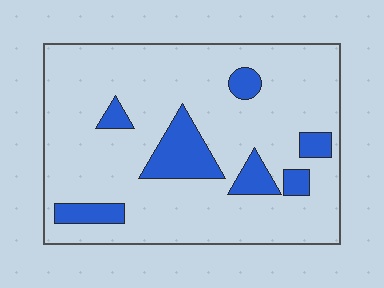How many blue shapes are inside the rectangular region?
7.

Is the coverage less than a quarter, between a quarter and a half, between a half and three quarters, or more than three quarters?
Less than a quarter.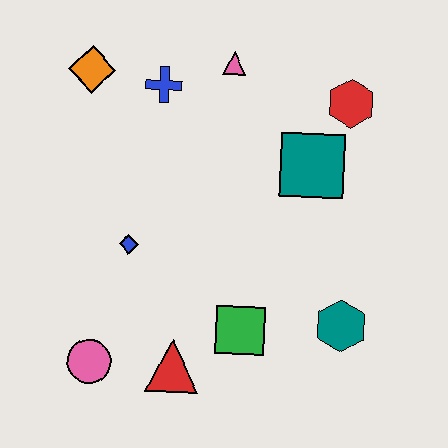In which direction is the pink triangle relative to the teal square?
The pink triangle is above the teal square.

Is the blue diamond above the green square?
Yes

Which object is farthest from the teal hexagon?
The orange diamond is farthest from the teal hexagon.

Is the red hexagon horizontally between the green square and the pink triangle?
No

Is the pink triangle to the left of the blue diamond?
No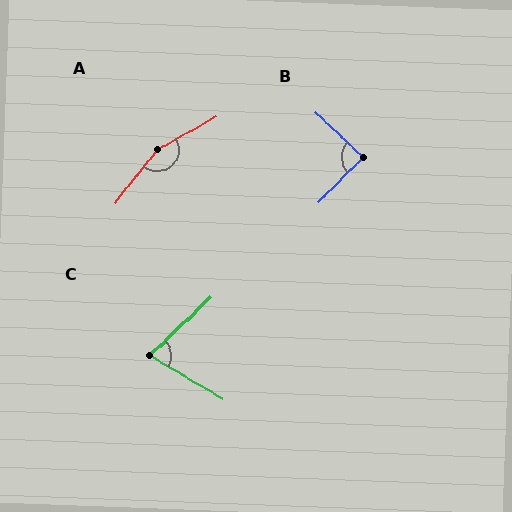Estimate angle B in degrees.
Approximately 89 degrees.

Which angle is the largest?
A, at approximately 158 degrees.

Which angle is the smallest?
C, at approximately 75 degrees.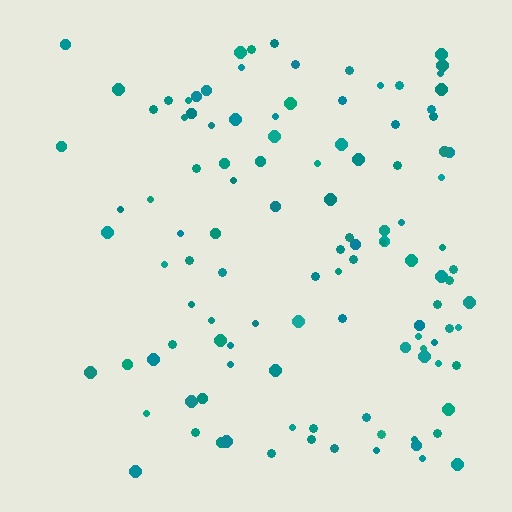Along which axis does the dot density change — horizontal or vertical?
Horizontal.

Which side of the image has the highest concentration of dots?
The right.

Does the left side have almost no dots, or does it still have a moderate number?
Still a moderate number, just noticeably fewer than the right.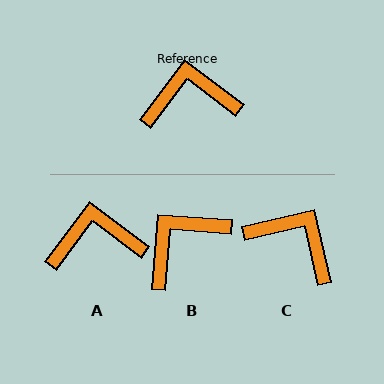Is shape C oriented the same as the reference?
No, it is off by about 40 degrees.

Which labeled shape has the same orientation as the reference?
A.